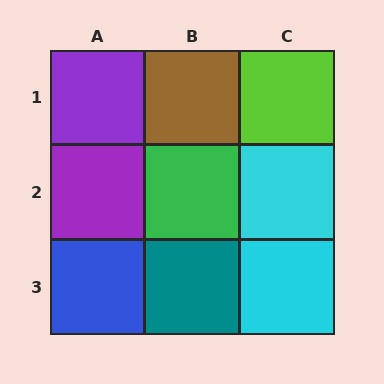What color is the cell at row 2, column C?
Cyan.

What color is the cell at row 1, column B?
Brown.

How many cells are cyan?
2 cells are cyan.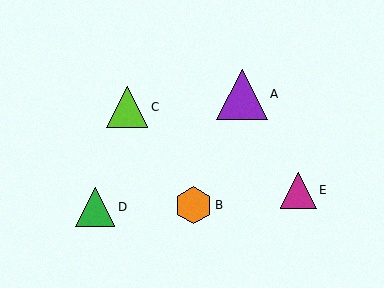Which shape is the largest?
The purple triangle (labeled A) is the largest.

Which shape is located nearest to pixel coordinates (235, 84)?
The purple triangle (labeled A) at (242, 94) is nearest to that location.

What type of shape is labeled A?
Shape A is a purple triangle.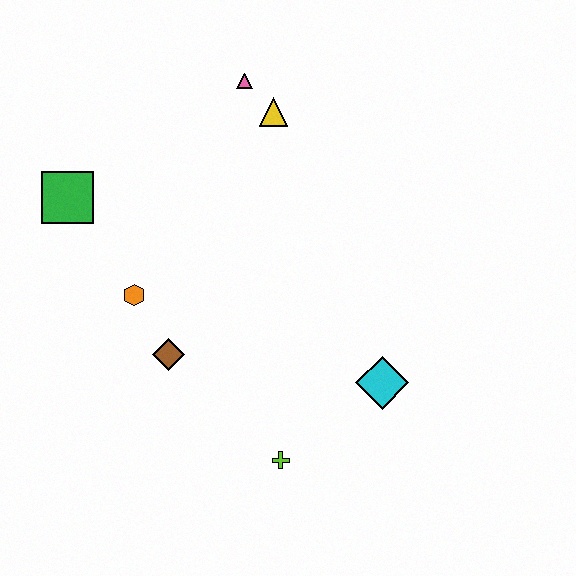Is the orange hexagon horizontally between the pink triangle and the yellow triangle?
No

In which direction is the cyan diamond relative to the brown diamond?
The cyan diamond is to the right of the brown diamond.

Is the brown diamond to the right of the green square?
Yes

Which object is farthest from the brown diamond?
The pink triangle is farthest from the brown diamond.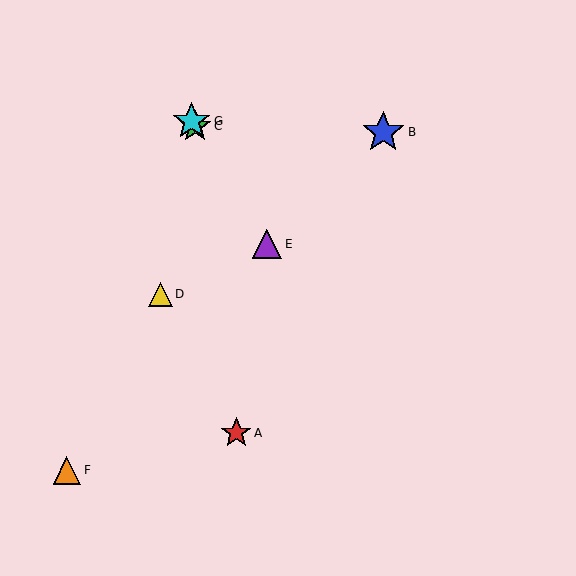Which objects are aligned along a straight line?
Objects C, E, G are aligned along a straight line.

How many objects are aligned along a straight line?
3 objects (C, E, G) are aligned along a straight line.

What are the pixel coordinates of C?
Object C is at (195, 126).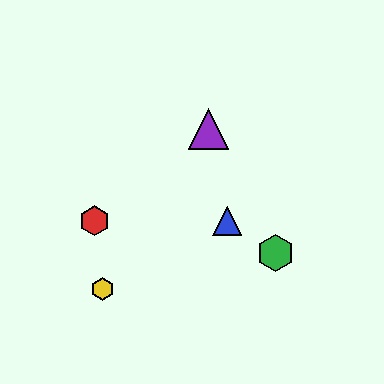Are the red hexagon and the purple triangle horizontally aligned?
No, the red hexagon is at y≈221 and the purple triangle is at y≈129.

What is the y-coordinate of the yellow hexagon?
The yellow hexagon is at y≈289.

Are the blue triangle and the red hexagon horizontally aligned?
Yes, both are at y≈221.